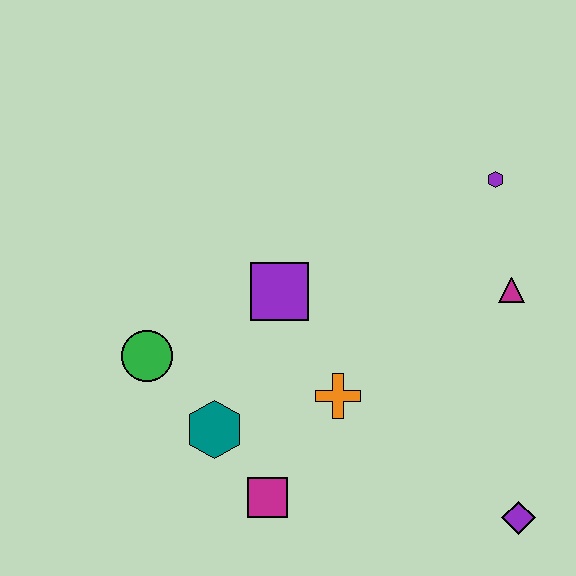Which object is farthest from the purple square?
The purple diamond is farthest from the purple square.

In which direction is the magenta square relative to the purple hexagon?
The magenta square is below the purple hexagon.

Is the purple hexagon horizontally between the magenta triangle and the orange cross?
Yes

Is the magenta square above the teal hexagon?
No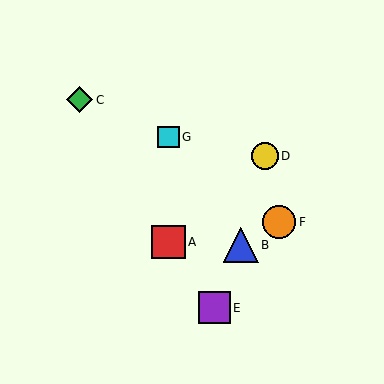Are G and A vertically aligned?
Yes, both are at x≈168.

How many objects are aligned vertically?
2 objects (A, G) are aligned vertically.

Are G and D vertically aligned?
No, G is at x≈168 and D is at x≈265.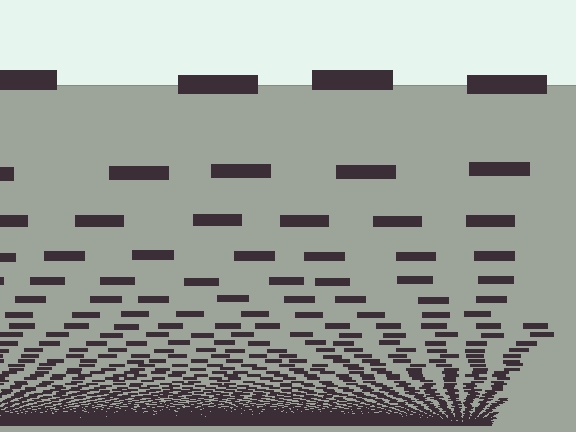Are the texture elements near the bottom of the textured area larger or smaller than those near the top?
Smaller. The gradient is inverted — elements near the bottom are smaller and denser.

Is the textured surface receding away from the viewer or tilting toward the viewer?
The surface appears to tilt toward the viewer. Texture elements get larger and sparser toward the top.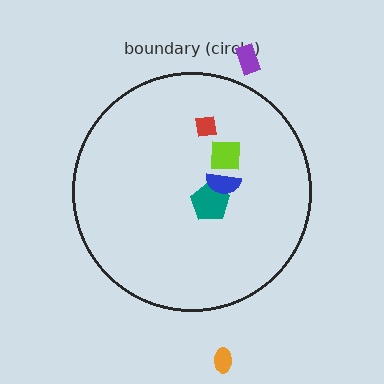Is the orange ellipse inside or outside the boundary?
Outside.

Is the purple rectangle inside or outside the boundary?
Outside.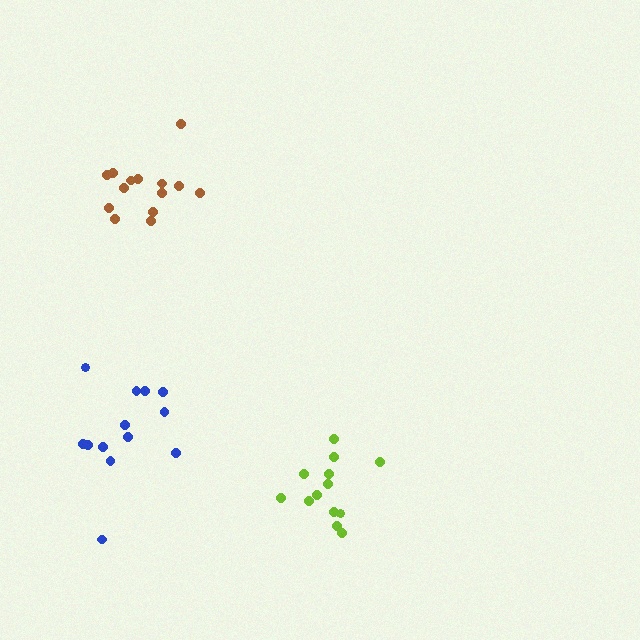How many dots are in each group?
Group 1: 13 dots, Group 2: 13 dots, Group 3: 14 dots (40 total).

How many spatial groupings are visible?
There are 3 spatial groupings.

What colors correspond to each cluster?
The clusters are colored: lime, blue, brown.